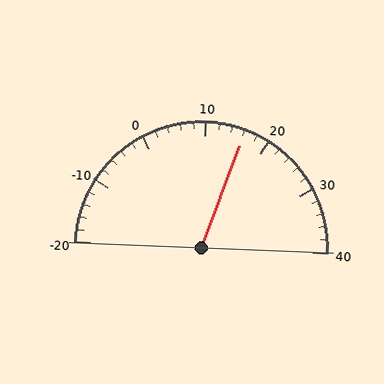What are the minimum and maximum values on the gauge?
The gauge ranges from -20 to 40.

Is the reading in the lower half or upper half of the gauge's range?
The reading is in the upper half of the range (-20 to 40).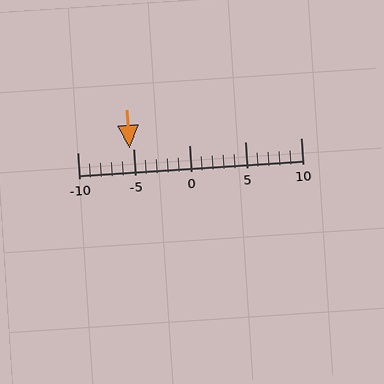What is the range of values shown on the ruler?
The ruler shows values from -10 to 10.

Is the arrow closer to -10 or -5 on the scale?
The arrow is closer to -5.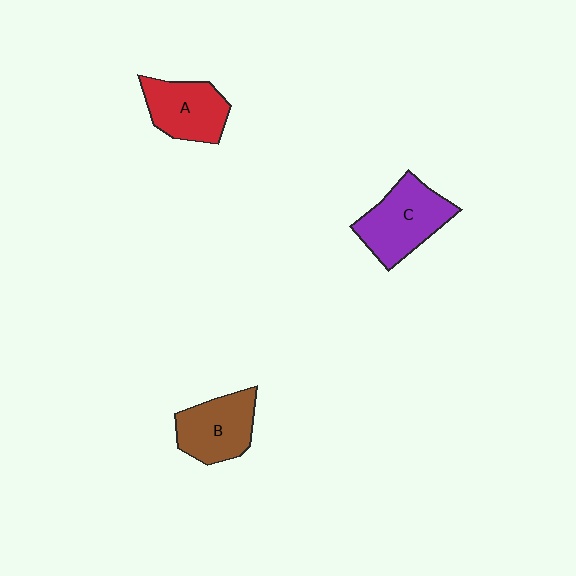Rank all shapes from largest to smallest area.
From largest to smallest: C (purple), B (brown), A (red).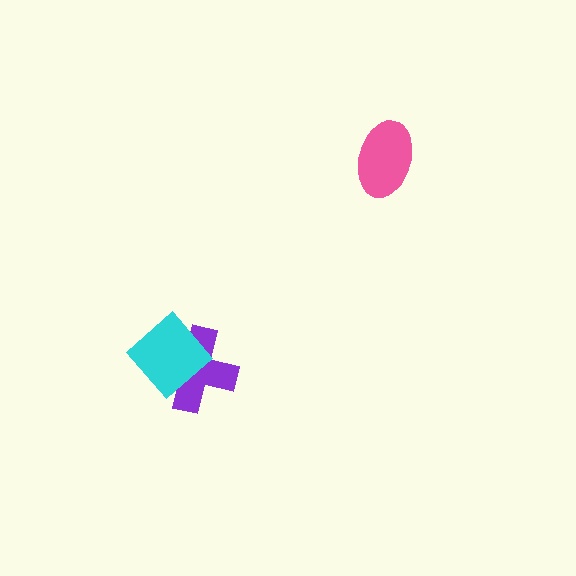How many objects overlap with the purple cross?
1 object overlaps with the purple cross.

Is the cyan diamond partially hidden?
No, no other shape covers it.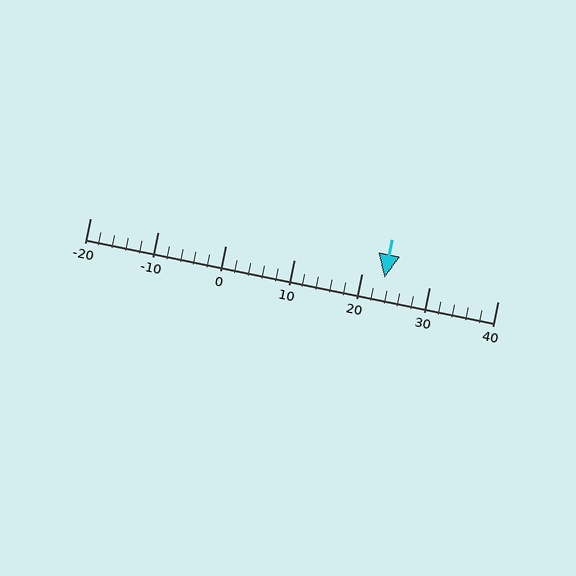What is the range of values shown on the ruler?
The ruler shows values from -20 to 40.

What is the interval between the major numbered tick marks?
The major tick marks are spaced 10 units apart.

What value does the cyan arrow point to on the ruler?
The cyan arrow points to approximately 23.